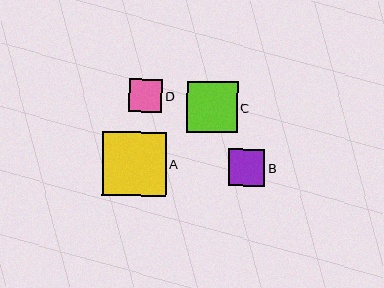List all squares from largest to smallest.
From largest to smallest: A, C, B, D.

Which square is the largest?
Square A is the largest with a size of approximately 64 pixels.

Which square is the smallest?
Square D is the smallest with a size of approximately 33 pixels.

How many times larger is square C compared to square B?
Square C is approximately 1.4 times the size of square B.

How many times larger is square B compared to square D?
Square B is approximately 1.1 times the size of square D.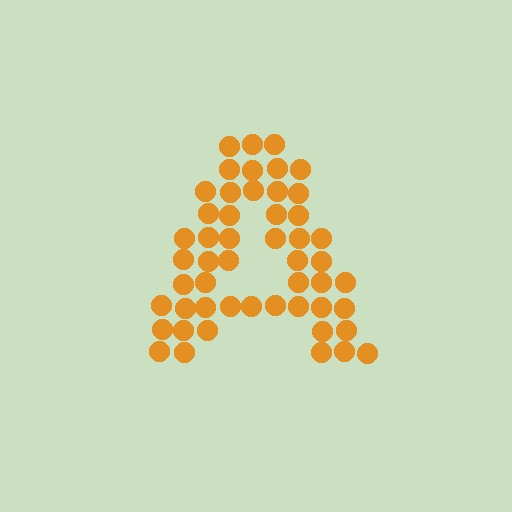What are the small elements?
The small elements are circles.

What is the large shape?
The large shape is the letter A.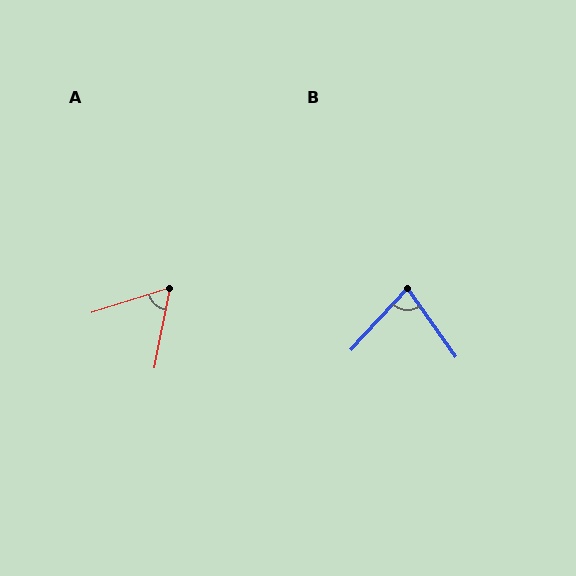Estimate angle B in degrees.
Approximately 78 degrees.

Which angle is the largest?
B, at approximately 78 degrees.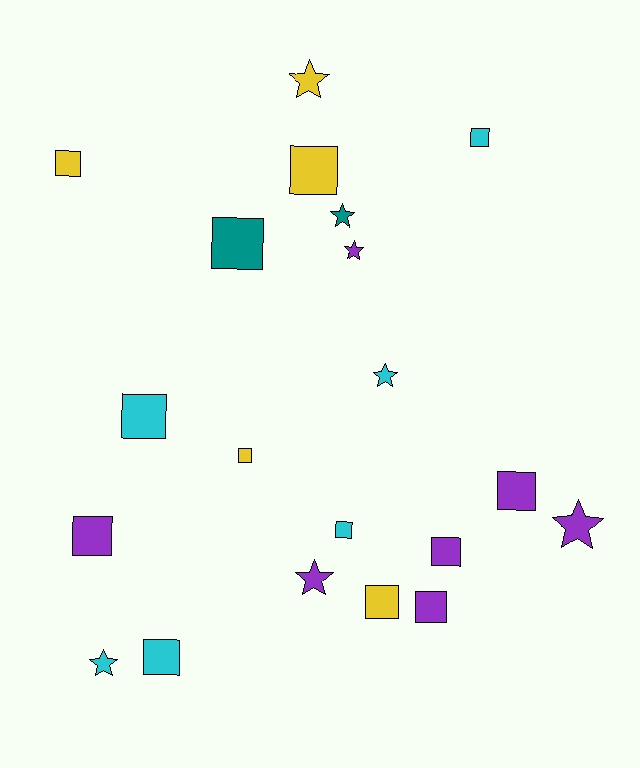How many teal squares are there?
There is 1 teal square.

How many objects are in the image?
There are 20 objects.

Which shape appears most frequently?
Square, with 13 objects.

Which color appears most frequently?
Purple, with 7 objects.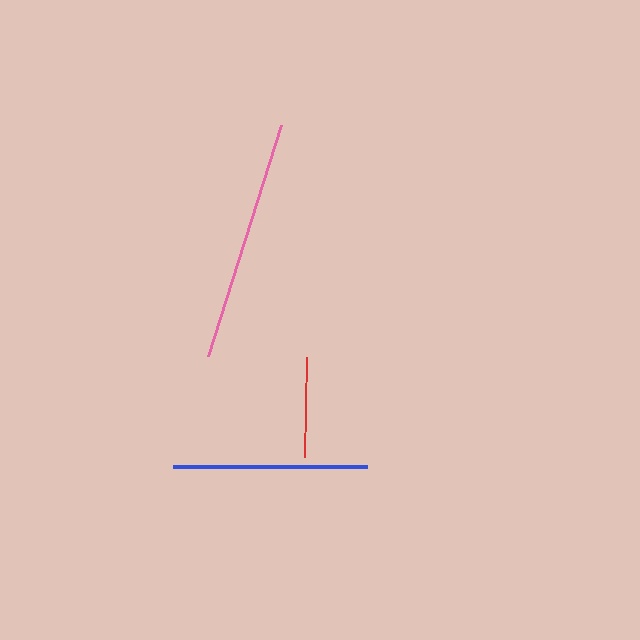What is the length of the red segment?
The red segment is approximately 100 pixels long.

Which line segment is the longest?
The pink line is the longest at approximately 243 pixels.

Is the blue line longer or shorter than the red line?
The blue line is longer than the red line.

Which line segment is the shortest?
The red line is the shortest at approximately 100 pixels.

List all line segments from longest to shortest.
From longest to shortest: pink, blue, red.